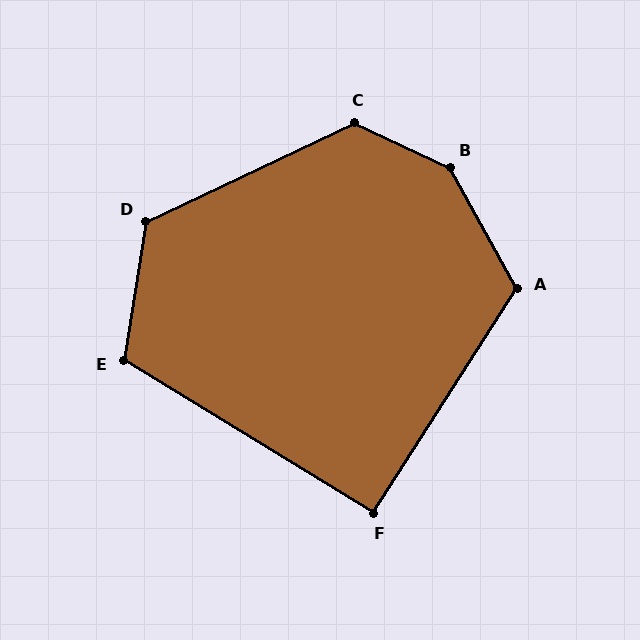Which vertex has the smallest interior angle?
F, at approximately 91 degrees.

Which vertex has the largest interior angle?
B, at approximately 144 degrees.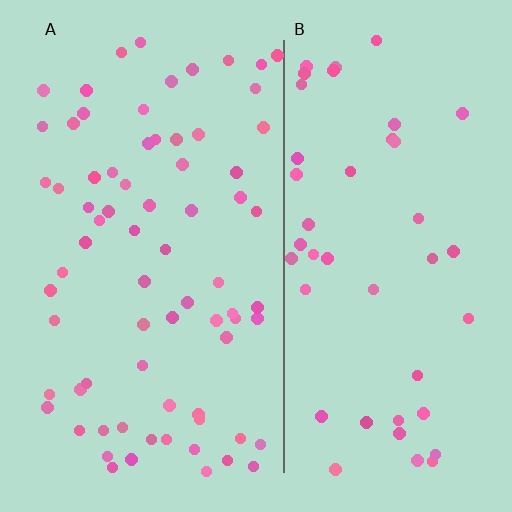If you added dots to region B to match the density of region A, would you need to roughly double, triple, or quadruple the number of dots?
Approximately double.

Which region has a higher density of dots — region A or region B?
A (the left).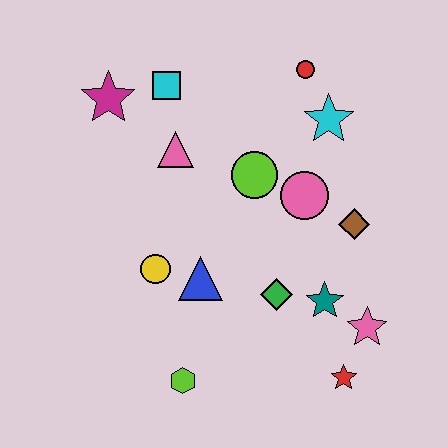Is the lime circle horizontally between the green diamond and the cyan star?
No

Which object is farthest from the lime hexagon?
The red circle is farthest from the lime hexagon.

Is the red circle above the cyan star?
Yes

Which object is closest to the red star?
The pink star is closest to the red star.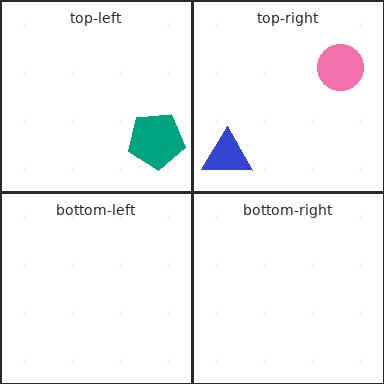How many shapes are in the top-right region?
2.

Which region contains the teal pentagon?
The top-left region.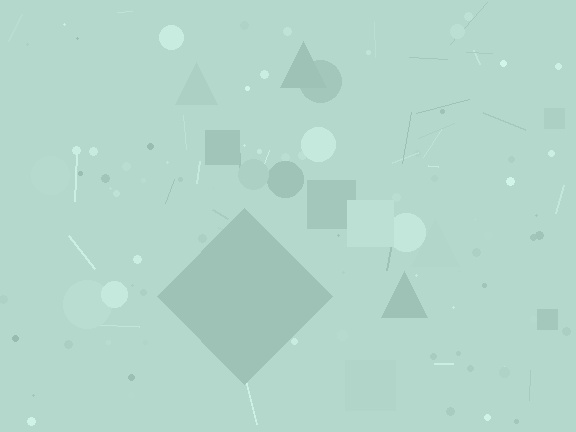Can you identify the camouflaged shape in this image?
The camouflaged shape is a diamond.